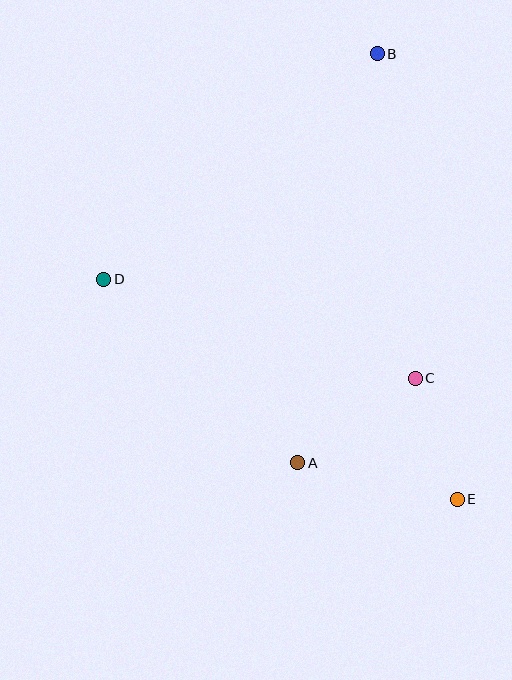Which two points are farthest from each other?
Points B and E are farthest from each other.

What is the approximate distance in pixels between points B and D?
The distance between B and D is approximately 354 pixels.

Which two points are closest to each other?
Points C and E are closest to each other.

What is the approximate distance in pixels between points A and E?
The distance between A and E is approximately 164 pixels.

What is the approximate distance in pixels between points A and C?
The distance between A and C is approximately 145 pixels.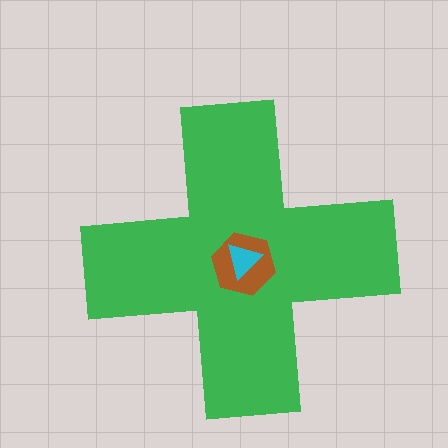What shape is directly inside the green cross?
The brown hexagon.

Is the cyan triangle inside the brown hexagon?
Yes.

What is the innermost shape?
The cyan triangle.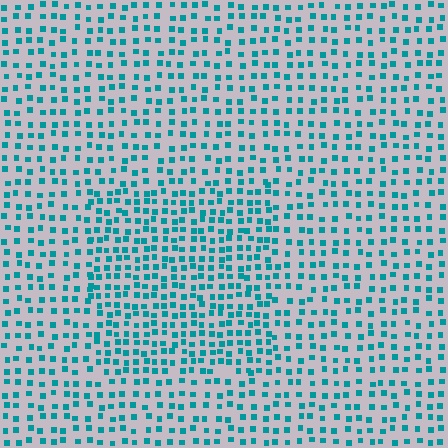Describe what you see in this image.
The image contains small teal elements arranged at two different densities. A rectangle-shaped region is visible where the elements are more densely packed than the surrounding area.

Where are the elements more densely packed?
The elements are more densely packed inside the rectangle boundary.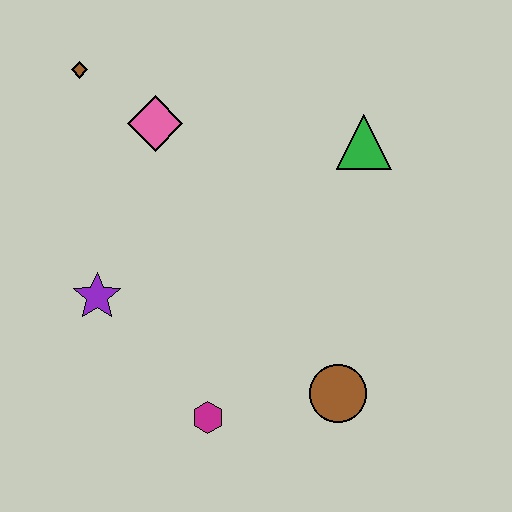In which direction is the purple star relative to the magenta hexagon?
The purple star is above the magenta hexagon.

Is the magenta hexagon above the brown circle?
No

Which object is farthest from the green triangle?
The magenta hexagon is farthest from the green triangle.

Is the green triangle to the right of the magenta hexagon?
Yes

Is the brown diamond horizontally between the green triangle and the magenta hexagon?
No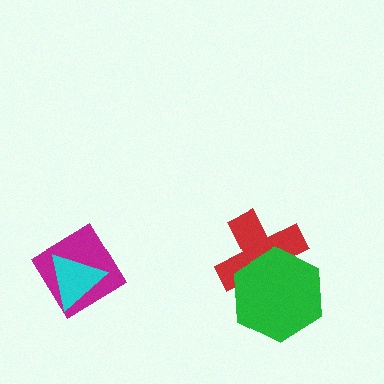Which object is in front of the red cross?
The green hexagon is in front of the red cross.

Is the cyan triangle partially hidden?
No, no other shape covers it.